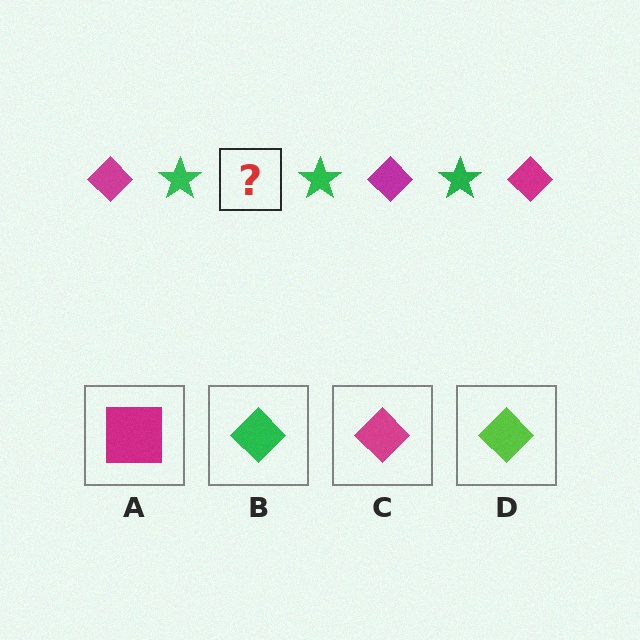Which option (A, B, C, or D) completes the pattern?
C.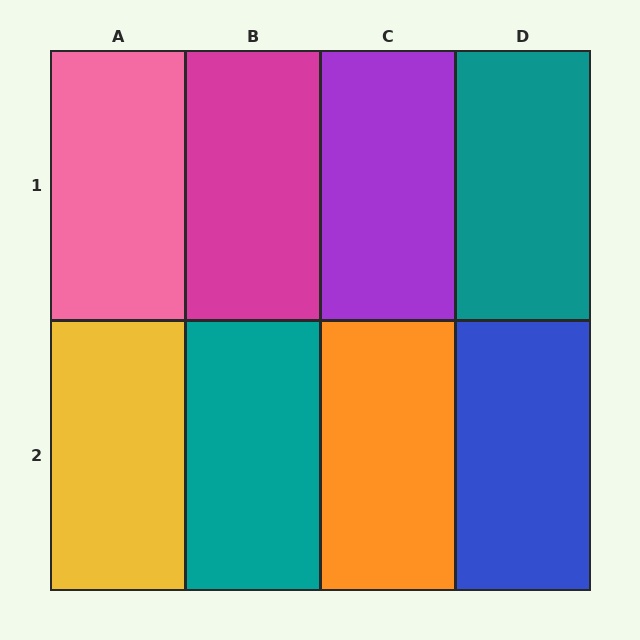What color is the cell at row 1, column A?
Pink.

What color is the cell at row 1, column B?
Magenta.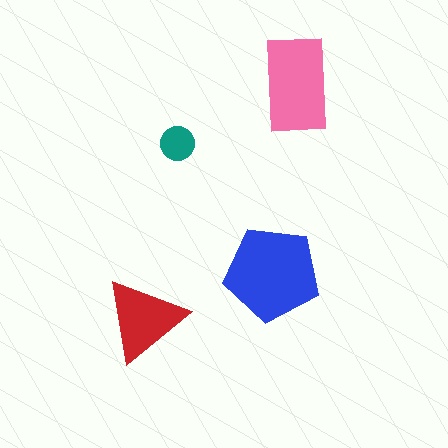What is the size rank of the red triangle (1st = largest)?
3rd.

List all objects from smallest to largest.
The teal circle, the red triangle, the pink rectangle, the blue pentagon.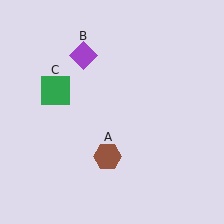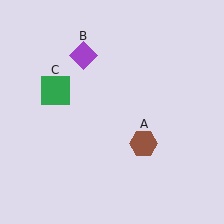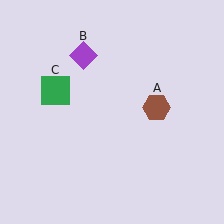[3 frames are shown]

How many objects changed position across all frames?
1 object changed position: brown hexagon (object A).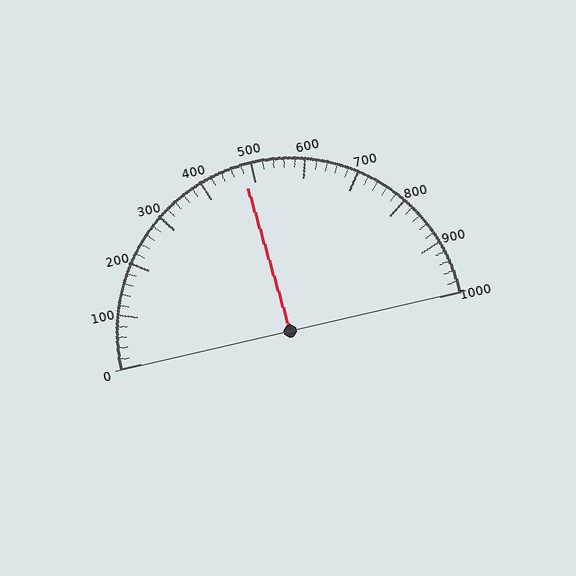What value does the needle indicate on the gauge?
The needle indicates approximately 480.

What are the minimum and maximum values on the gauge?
The gauge ranges from 0 to 1000.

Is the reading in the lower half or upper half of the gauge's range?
The reading is in the lower half of the range (0 to 1000).